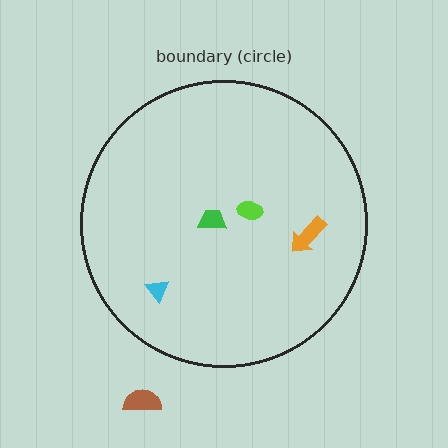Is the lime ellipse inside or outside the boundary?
Inside.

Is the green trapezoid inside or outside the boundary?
Inside.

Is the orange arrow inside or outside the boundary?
Inside.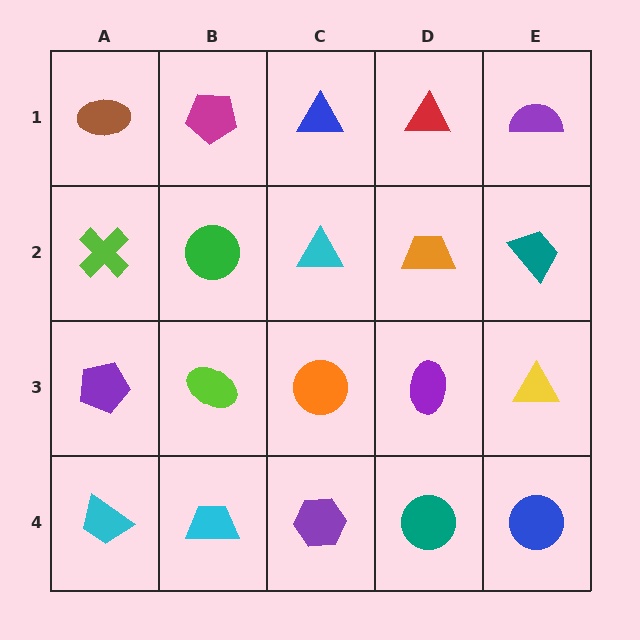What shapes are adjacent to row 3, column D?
An orange trapezoid (row 2, column D), a teal circle (row 4, column D), an orange circle (row 3, column C), a yellow triangle (row 3, column E).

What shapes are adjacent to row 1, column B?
A green circle (row 2, column B), a brown ellipse (row 1, column A), a blue triangle (row 1, column C).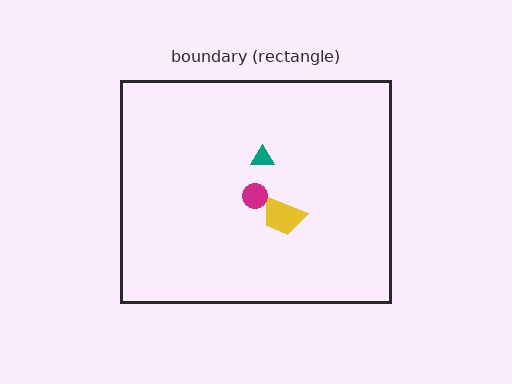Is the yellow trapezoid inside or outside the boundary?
Inside.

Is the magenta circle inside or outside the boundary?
Inside.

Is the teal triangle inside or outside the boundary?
Inside.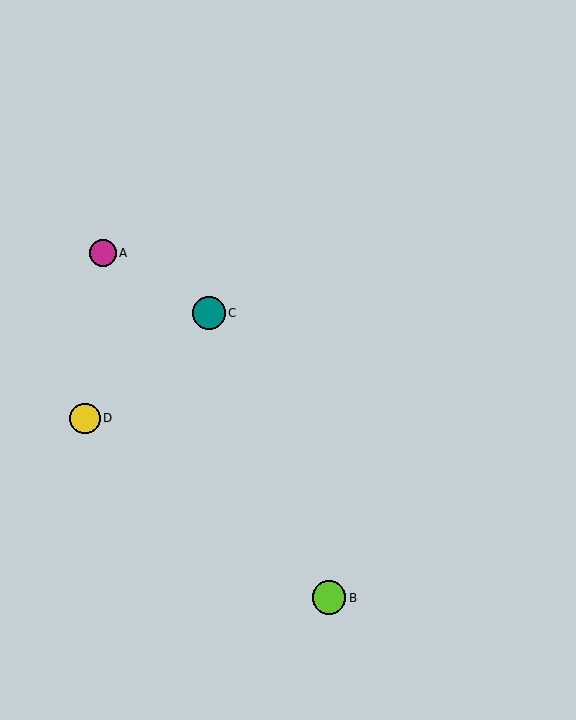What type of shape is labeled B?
Shape B is a lime circle.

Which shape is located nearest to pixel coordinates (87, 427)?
The yellow circle (labeled D) at (85, 418) is nearest to that location.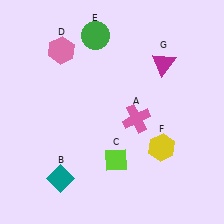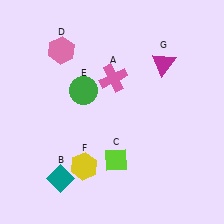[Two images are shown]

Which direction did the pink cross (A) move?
The pink cross (A) moved up.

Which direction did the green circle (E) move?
The green circle (E) moved down.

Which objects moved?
The objects that moved are: the pink cross (A), the green circle (E), the yellow hexagon (F).